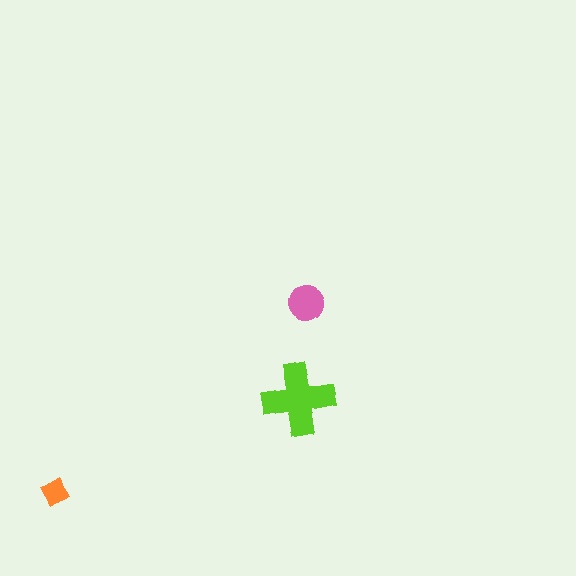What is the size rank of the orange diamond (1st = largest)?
3rd.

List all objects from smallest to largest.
The orange diamond, the pink circle, the lime cross.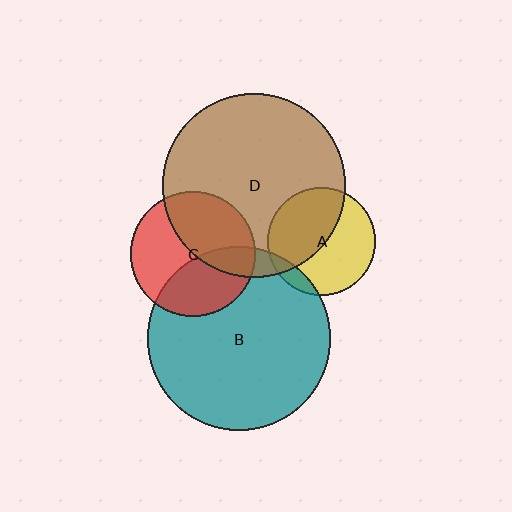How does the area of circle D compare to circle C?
Approximately 2.2 times.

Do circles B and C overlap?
Yes.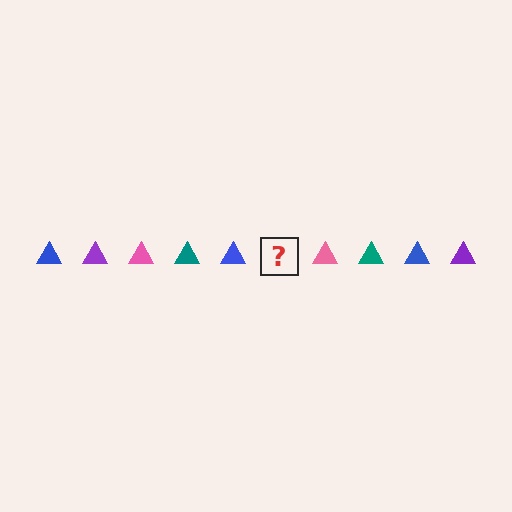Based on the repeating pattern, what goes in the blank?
The blank should be a purple triangle.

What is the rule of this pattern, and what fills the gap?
The rule is that the pattern cycles through blue, purple, pink, teal triangles. The gap should be filled with a purple triangle.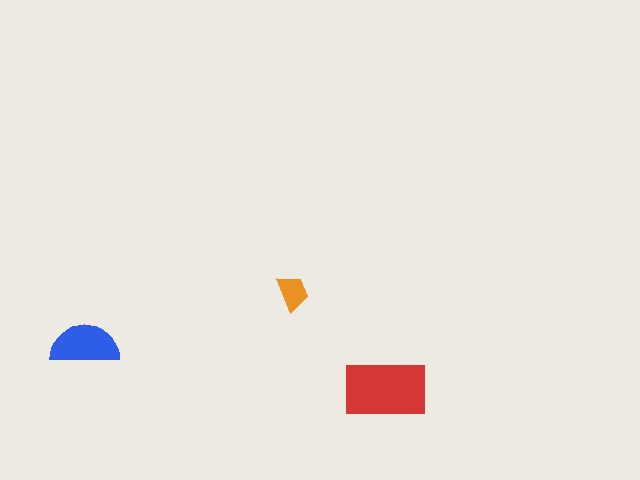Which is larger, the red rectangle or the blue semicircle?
The red rectangle.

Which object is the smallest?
The orange trapezoid.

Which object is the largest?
The red rectangle.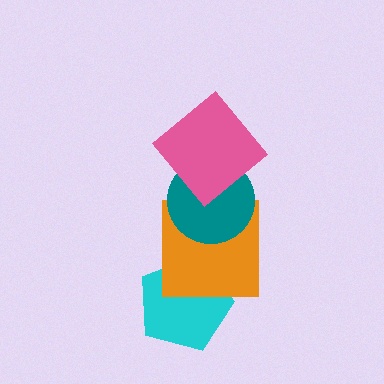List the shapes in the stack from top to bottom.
From top to bottom: the pink diamond, the teal circle, the orange square, the cyan pentagon.